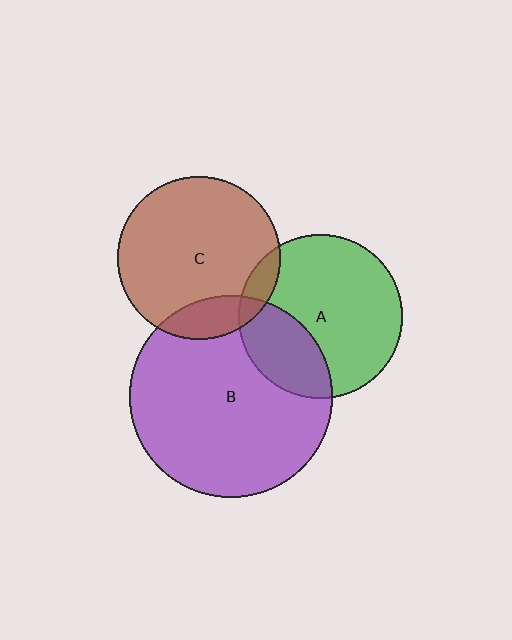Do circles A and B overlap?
Yes.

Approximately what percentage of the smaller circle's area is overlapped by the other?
Approximately 30%.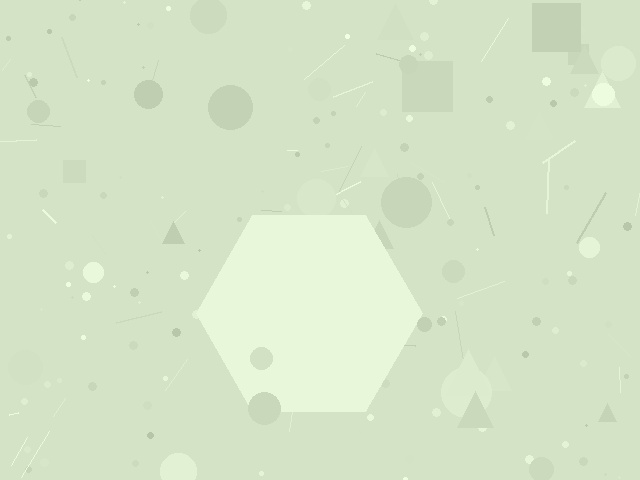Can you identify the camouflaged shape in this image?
The camouflaged shape is a hexagon.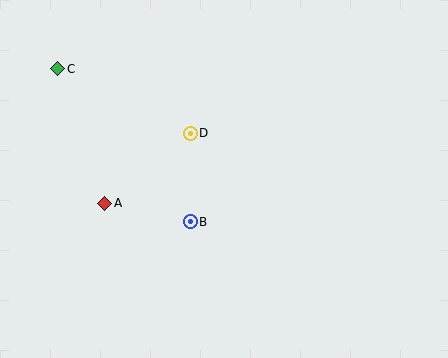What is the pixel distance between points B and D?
The distance between B and D is 88 pixels.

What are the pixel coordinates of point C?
Point C is at (58, 69).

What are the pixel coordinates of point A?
Point A is at (105, 203).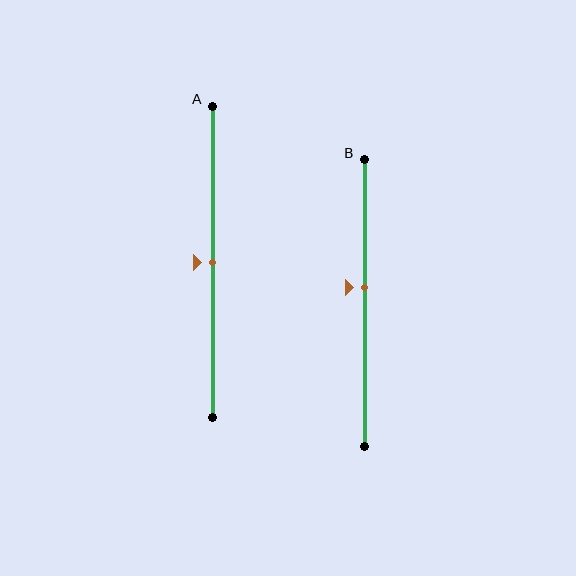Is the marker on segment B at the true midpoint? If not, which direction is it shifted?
No, the marker on segment B is shifted upward by about 5% of the segment length.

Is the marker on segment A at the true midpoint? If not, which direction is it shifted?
Yes, the marker on segment A is at the true midpoint.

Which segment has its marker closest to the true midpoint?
Segment A has its marker closest to the true midpoint.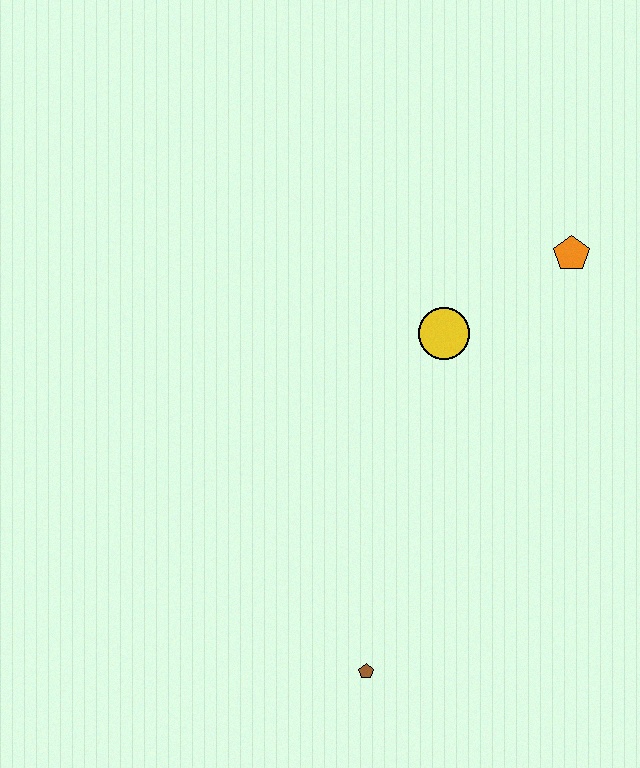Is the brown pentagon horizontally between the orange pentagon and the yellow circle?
No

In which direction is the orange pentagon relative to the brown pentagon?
The orange pentagon is above the brown pentagon.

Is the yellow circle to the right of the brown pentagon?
Yes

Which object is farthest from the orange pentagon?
The brown pentagon is farthest from the orange pentagon.